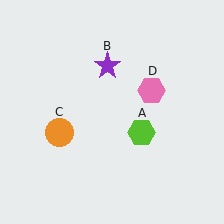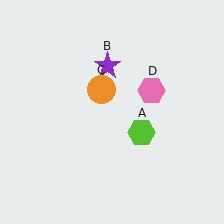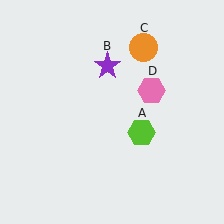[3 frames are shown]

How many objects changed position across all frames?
1 object changed position: orange circle (object C).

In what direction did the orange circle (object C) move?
The orange circle (object C) moved up and to the right.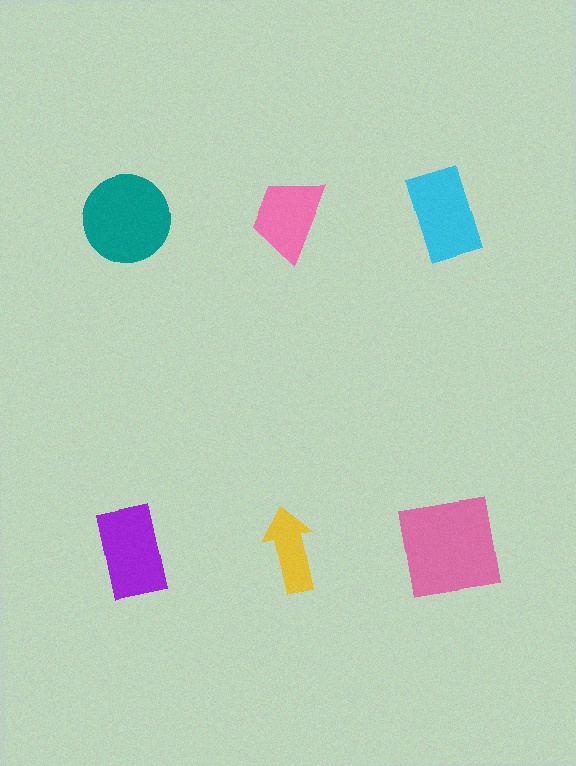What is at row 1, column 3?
A cyan rectangle.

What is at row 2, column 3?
A pink square.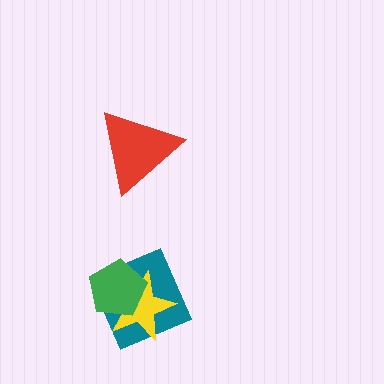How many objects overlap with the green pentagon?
2 objects overlap with the green pentagon.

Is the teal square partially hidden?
Yes, it is partially covered by another shape.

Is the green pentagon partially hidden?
No, no other shape covers it.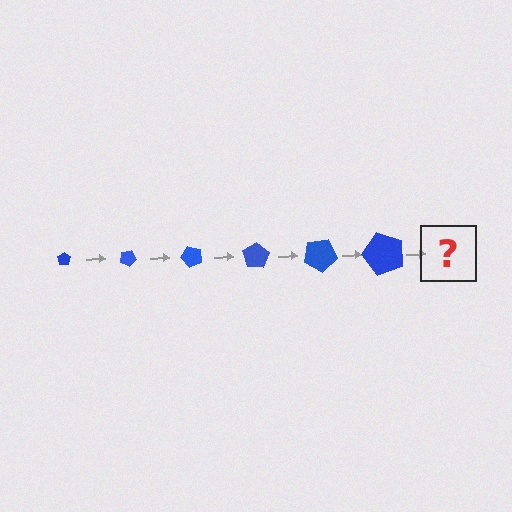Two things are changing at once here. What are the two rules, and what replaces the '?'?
The two rules are that the pentagon grows larger each step and it rotates 25 degrees each step. The '?' should be a pentagon, larger than the previous one and rotated 150 degrees from the start.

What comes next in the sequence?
The next element should be a pentagon, larger than the previous one and rotated 150 degrees from the start.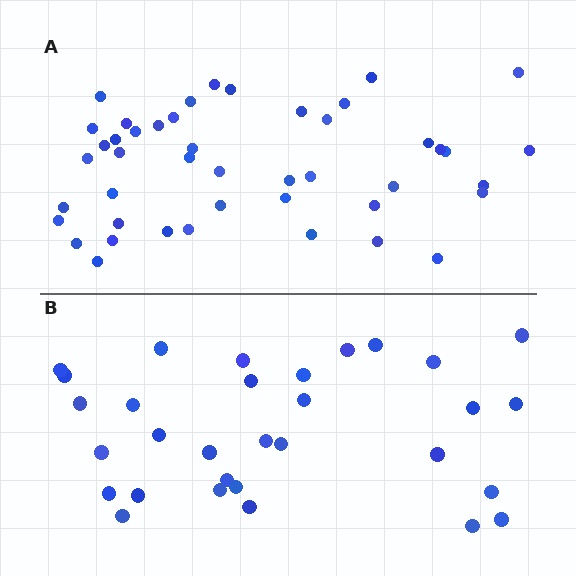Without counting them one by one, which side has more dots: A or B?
Region A (the top region) has more dots.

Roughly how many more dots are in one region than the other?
Region A has approximately 15 more dots than region B.